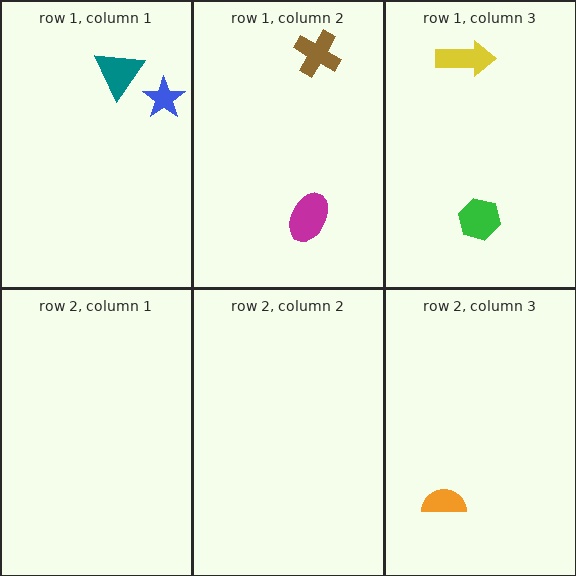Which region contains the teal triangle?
The row 1, column 1 region.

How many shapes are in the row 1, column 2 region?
2.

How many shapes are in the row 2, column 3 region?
1.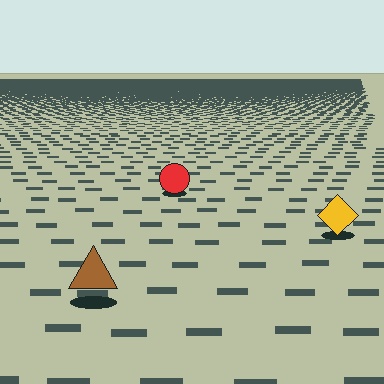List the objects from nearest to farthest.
From nearest to farthest: the brown triangle, the yellow diamond, the red circle.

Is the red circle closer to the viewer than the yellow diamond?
No. The yellow diamond is closer — you can tell from the texture gradient: the ground texture is coarser near it.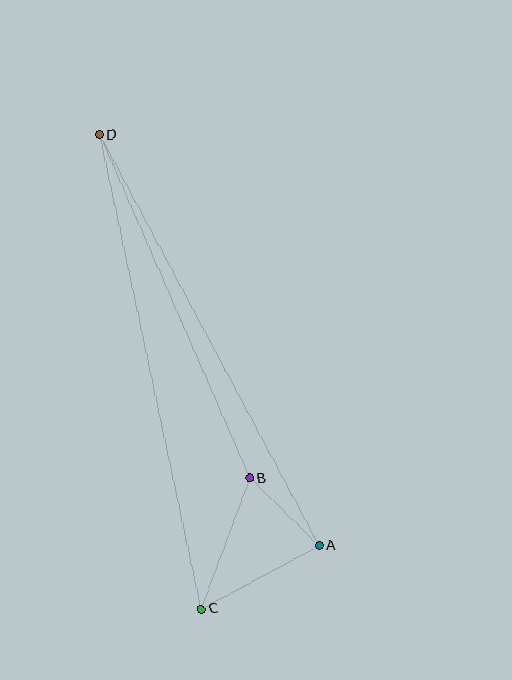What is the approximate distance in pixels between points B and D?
The distance between B and D is approximately 375 pixels.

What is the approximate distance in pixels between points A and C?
The distance between A and C is approximately 134 pixels.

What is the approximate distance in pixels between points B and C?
The distance between B and C is approximately 140 pixels.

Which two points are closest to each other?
Points A and B are closest to each other.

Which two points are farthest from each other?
Points C and D are farthest from each other.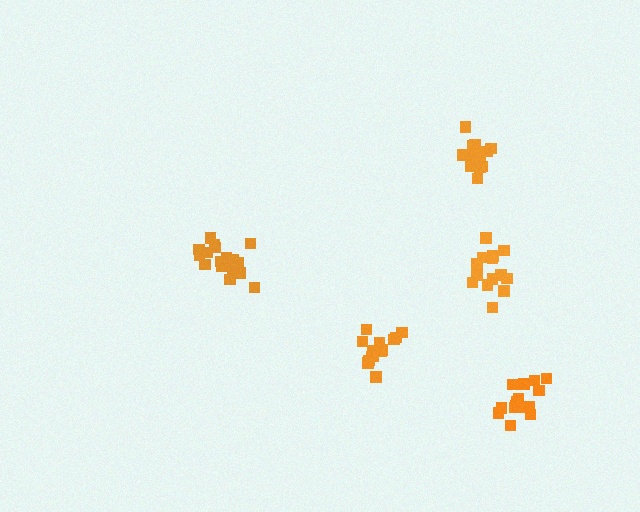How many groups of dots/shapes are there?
There are 5 groups.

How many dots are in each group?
Group 1: 14 dots, Group 2: 18 dots, Group 3: 14 dots, Group 4: 15 dots, Group 5: 13 dots (74 total).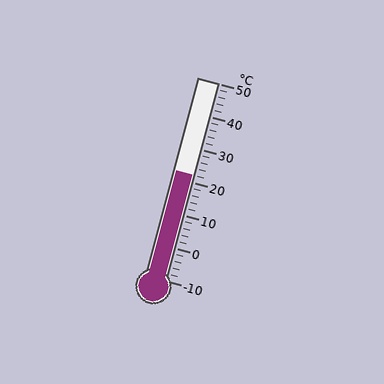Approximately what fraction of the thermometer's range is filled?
The thermometer is filled to approximately 55% of its range.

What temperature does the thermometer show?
The thermometer shows approximately 22°C.